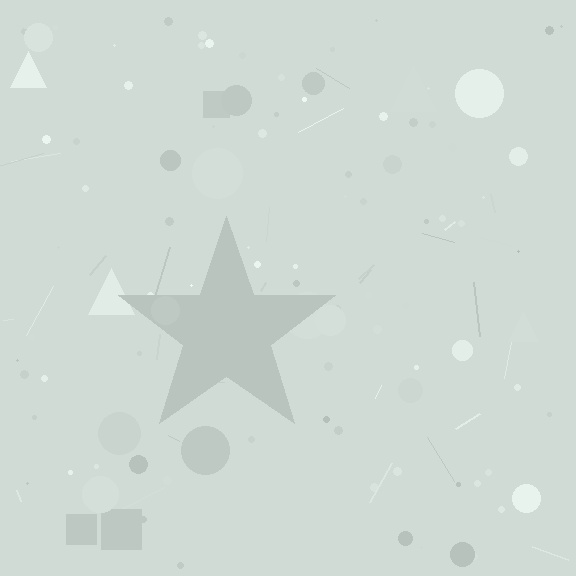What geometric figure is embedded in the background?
A star is embedded in the background.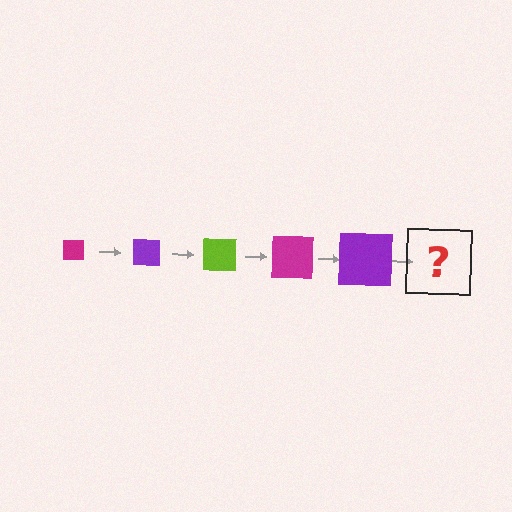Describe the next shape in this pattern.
It should be a lime square, larger than the previous one.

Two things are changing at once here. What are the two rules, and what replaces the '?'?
The two rules are that the square grows larger each step and the color cycles through magenta, purple, and lime. The '?' should be a lime square, larger than the previous one.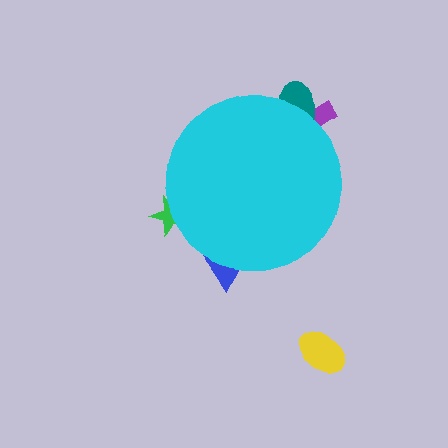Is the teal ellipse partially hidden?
Yes, the teal ellipse is partially hidden behind the cyan circle.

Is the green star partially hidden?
Yes, the green star is partially hidden behind the cyan circle.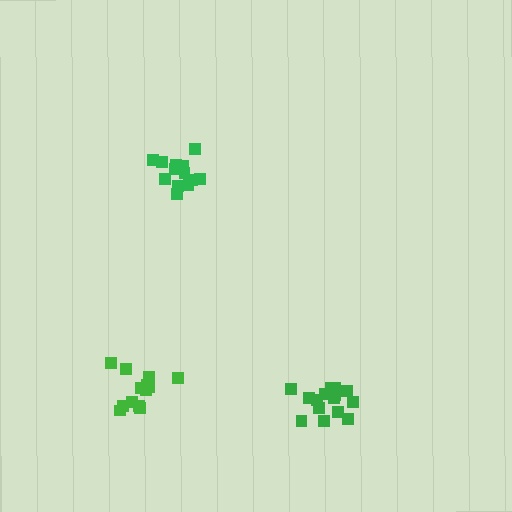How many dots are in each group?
Group 1: 15 dots, Group 2: 13 dots, Group 3: 13 dots (41 total).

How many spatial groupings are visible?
There are 3 spatial groupings.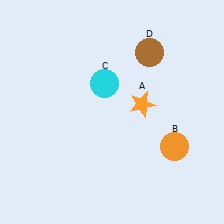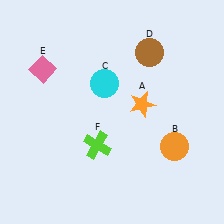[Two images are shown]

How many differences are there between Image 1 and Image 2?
There are 2 differences between the two images.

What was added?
A pink diamond (E), a lime cross (F) were added in Image 2.